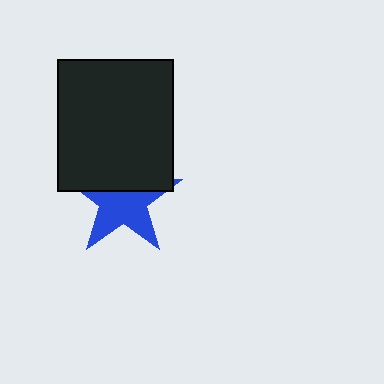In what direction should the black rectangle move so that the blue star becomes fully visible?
The black rectangle should move up. That is the shortest direction to clear the overlap and leave the blue star fully visible.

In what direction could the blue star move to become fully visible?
The blue star could move down. That would shift it out from behind the black rectangle entirely.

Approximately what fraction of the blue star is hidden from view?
Roughly 40% of the blue star is hidden behind the black rectangle.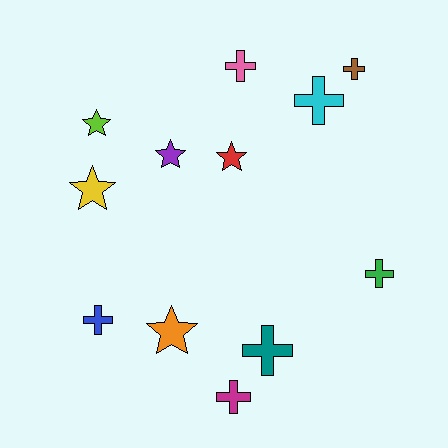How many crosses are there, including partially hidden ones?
There are 7 crosses.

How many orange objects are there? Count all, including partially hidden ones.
There is 1 orange object.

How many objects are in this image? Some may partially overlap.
There are 12 objects.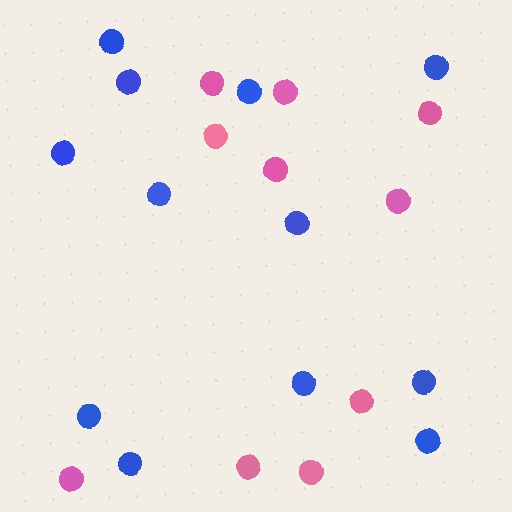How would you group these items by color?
There are 2 groups: one group of pink circles (10) and one group of blue circles (12).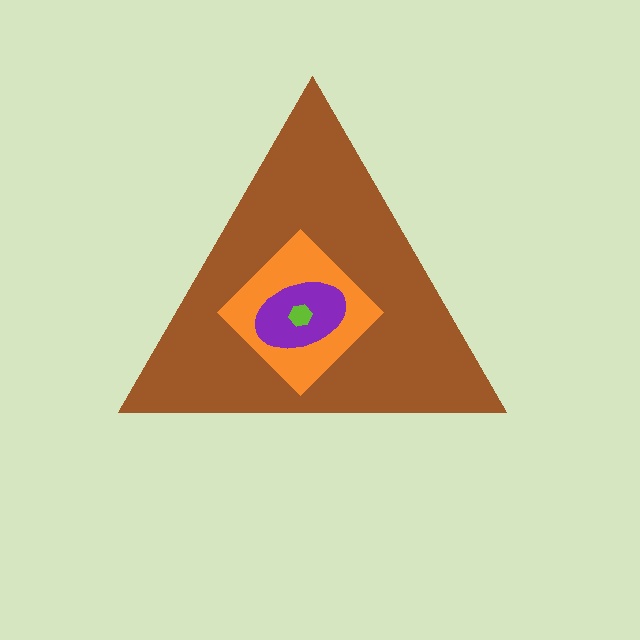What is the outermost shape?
The brown triangle.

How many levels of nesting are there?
4.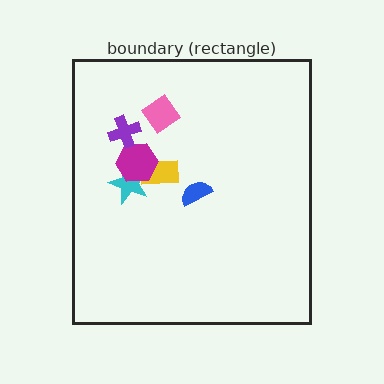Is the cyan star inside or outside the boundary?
Inside.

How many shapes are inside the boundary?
6 inside, 0 outside.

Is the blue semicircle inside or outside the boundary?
Inside.